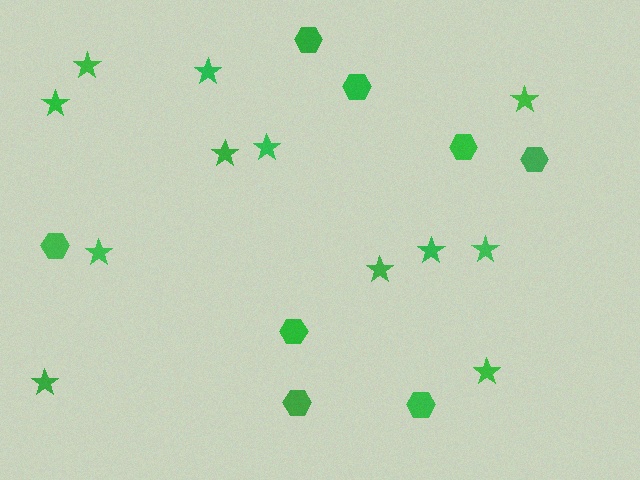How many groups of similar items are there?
There are 2 groups: one group of hexagons (8) and one group of stars (12).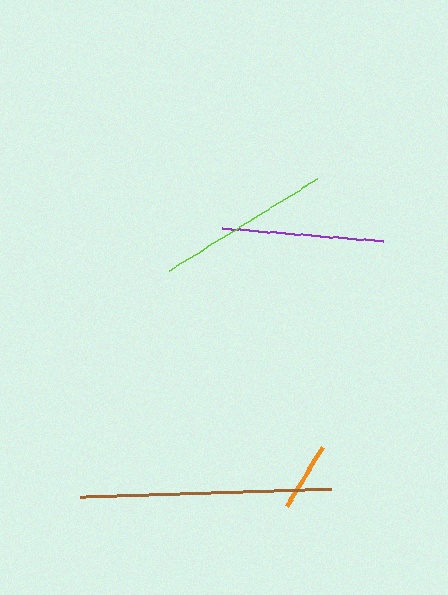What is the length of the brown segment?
The brown segment is approximately 251 pixels long.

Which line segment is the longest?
The brown line is the longest at approximately 251 pixels.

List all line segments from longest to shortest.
From longest to shortest: brown, lime, purple, orange.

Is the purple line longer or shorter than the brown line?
The brown line is longer than the purple line.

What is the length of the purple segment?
The purple segment is approximately 162 pixels long.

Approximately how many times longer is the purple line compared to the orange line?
The purple line is approximately 2.3 times the length of the orange line.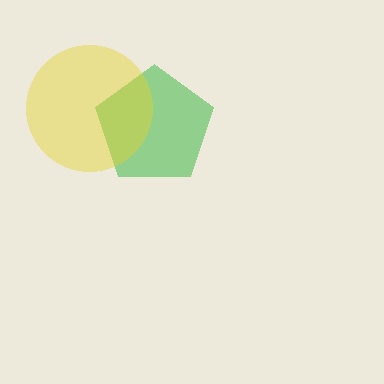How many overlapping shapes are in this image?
There are 2 overlapping shapes in the image.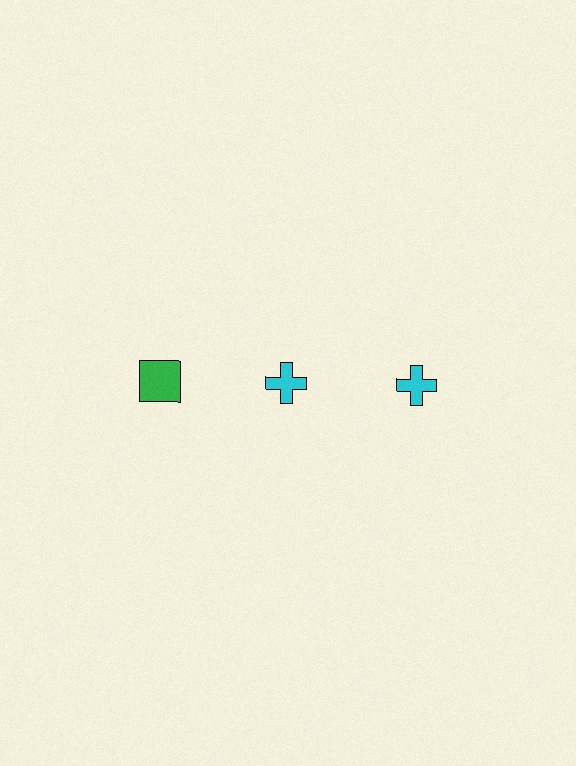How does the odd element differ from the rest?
It differs in both color (green instead of cyan) and shape (square instead of cross).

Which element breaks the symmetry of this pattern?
The green square in the top row, leftmost column breaks the symmetry. All other shapes are cyan crosses.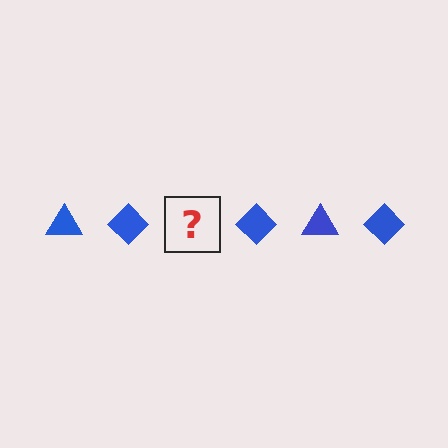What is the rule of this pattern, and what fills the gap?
The rule is that the pattern cycles through triangle, diamond shapes in blue. The gap should be filled with a blue triangle.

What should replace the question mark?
The question mark should be replaced with a blue triangle.